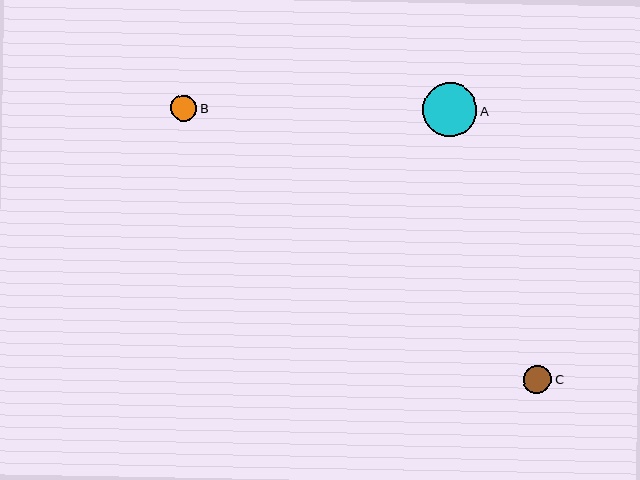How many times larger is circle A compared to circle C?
Circle A is approximately 1.9 times the size of circle C.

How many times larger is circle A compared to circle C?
Circle A is approximately 1.9 times the size of circle C.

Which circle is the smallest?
Circle B is the smallest with a size of approximately 26 pixels.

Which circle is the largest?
Circle A is the largest with a size of approximately 54 pixels.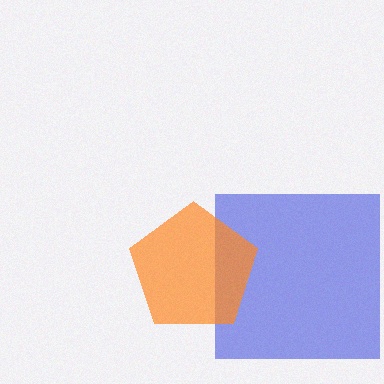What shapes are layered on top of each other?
The layered shapes are: a blue square, an orange pentagon.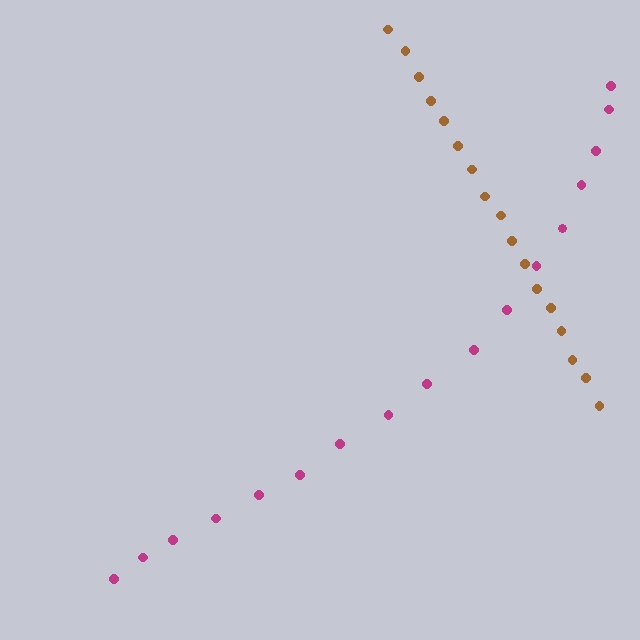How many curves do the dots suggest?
There are 2 distinct paths.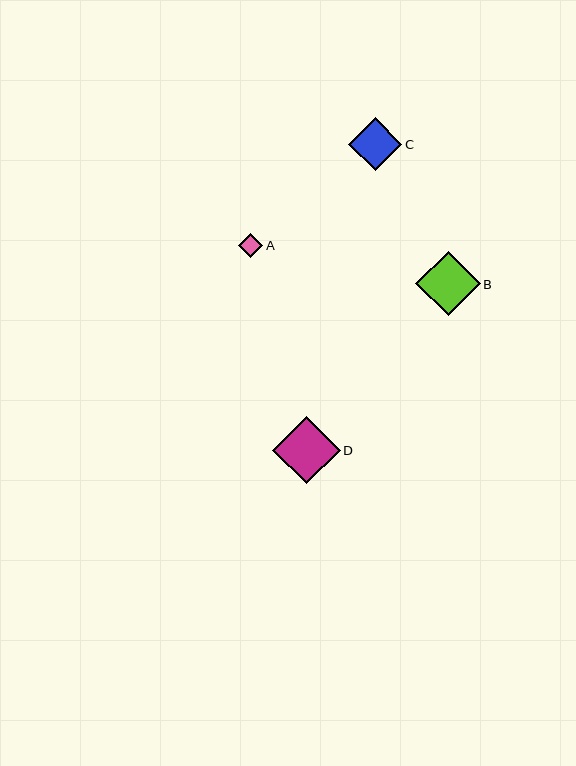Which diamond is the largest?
Diamond D is the largest with a size of approximately 67 pixels.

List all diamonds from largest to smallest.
From largest to smallest: D, B, C, A.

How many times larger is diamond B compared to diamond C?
Diamond B is approximately 1.2 times the size of diamond C.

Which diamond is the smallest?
Diamond A is the smallest with a size of approximately 24 pixels.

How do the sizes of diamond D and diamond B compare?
Diamond D and diamond B are approximately the same size.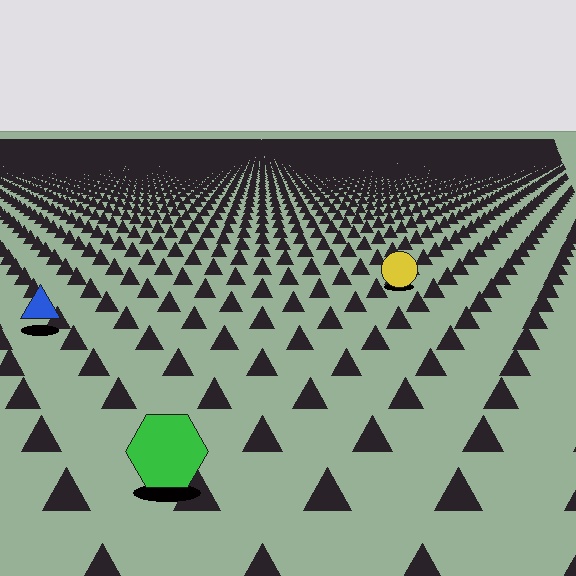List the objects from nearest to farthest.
From nearest to farthest: the green hexagon, the blue triangle, the yellow circle.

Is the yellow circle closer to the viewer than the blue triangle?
No. The blue triangle is closer — you can tell from the texture gradient: the ground texture is coarser near it.